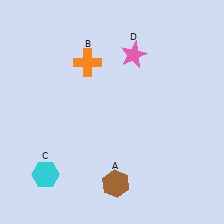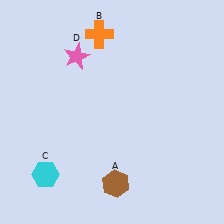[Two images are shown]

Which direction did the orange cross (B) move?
The orange cross (B) moved up.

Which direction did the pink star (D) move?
The pink star (D) moved left.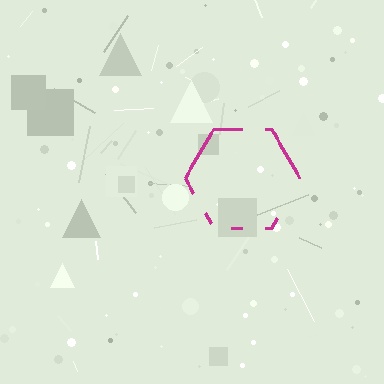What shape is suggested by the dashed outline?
The dashed outline suggests a hexagon.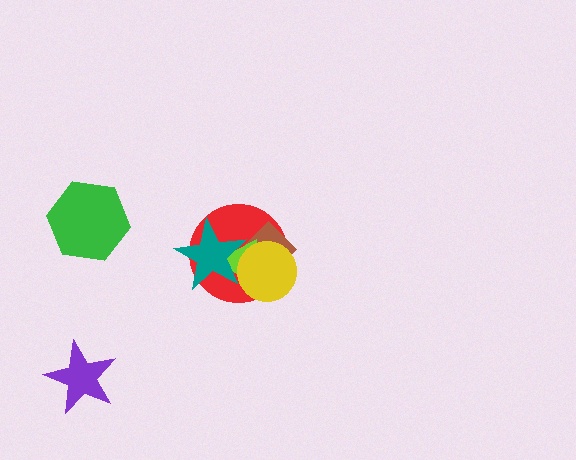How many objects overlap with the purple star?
0 objects overlap with the purple star.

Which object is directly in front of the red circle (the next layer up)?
The brown diamond is directly in front of the red circle.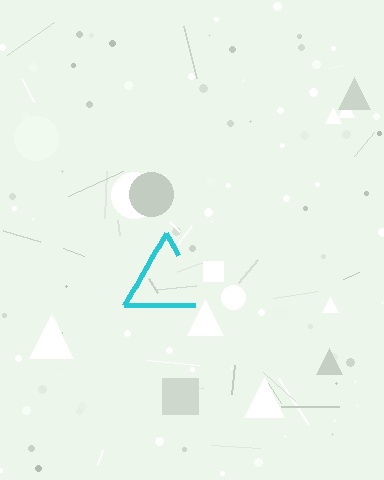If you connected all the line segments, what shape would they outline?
They would outline a triangle.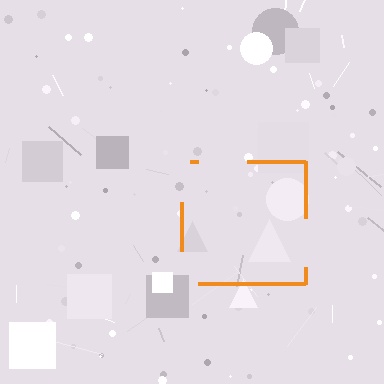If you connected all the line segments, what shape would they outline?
They would outline a square.